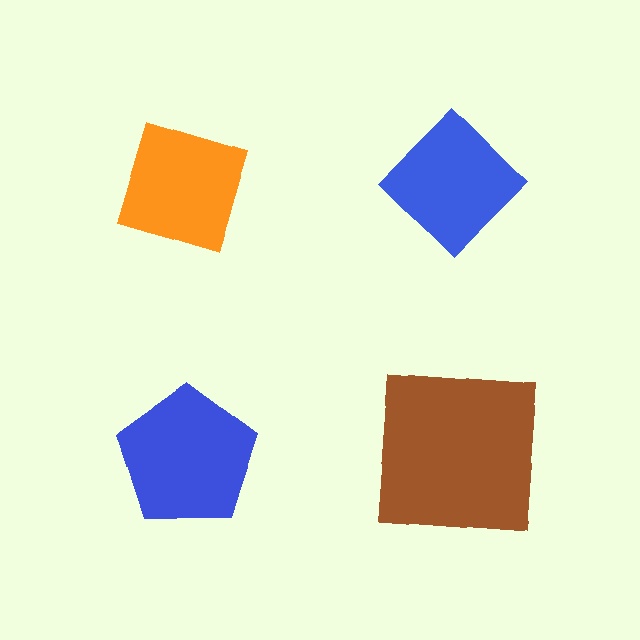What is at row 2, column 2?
A brown square.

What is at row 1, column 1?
An orange diamond.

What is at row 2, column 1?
A blue pentagon.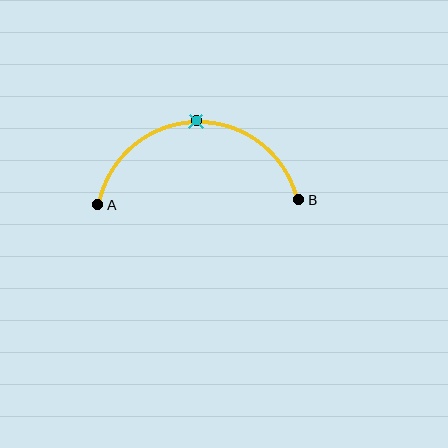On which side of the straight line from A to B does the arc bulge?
The arc bulges above the straight line connecting A and B.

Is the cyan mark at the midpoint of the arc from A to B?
Yes. The cyan mark lies on the arc at equal arc-length from both A and B — it is the arc midpoint.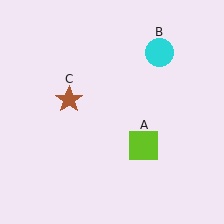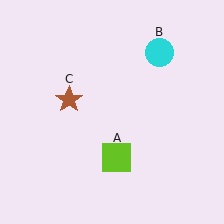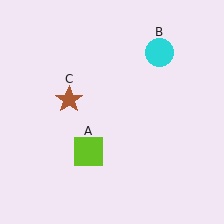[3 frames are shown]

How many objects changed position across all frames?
1 object changed position: lime square (object A).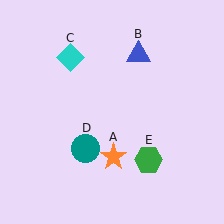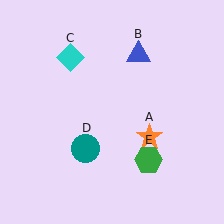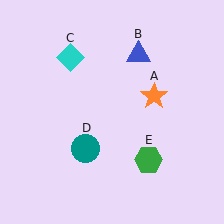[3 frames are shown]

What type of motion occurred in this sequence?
The orange star (object A) rotated counterclockwise around the center of the scene.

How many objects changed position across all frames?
1 object changed position: orange star (object A).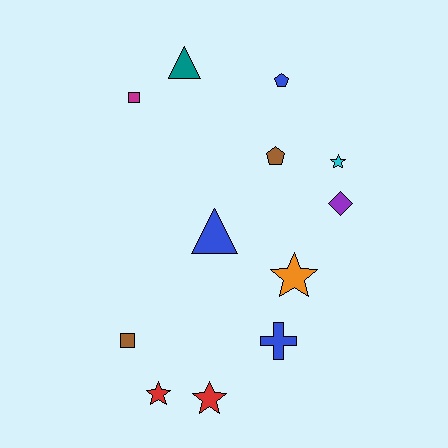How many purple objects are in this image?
There is 1 purple object.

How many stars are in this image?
There are 4 stars.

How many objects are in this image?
There are 12 objects.